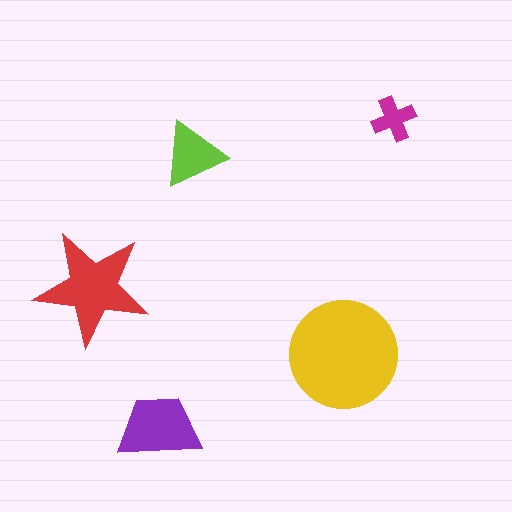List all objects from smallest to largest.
The magenta cross, the lime triangle, the purple trapezoid, the red star, the yellow circle.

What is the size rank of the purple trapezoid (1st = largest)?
3rd.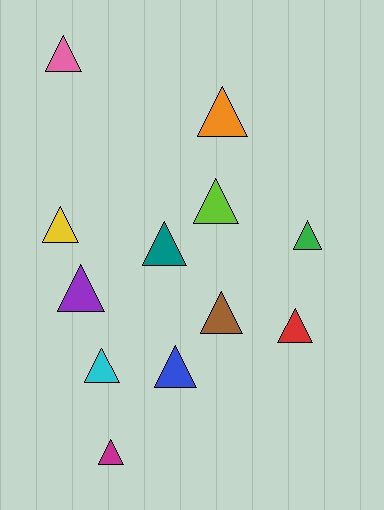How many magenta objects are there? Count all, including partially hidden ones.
There is 1 magenta object.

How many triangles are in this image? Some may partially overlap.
There are 12 triangles.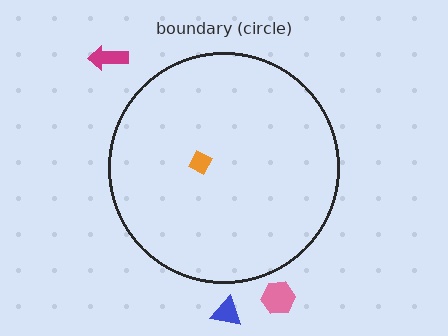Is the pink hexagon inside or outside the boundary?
Outside.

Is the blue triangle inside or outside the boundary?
Outside.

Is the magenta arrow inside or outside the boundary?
Outside.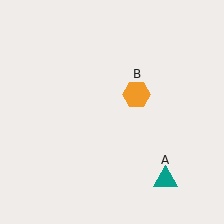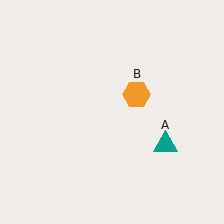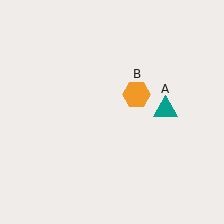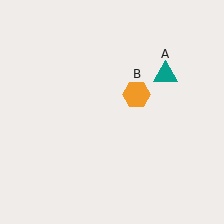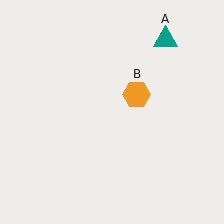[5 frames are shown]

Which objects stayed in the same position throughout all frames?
Orange hexagon (object B) remained stationary.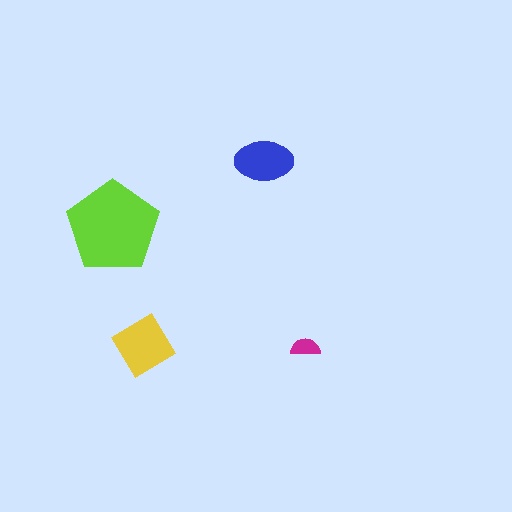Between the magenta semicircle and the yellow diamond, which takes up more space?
The yellow diamond.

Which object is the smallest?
The magenta semicircle.